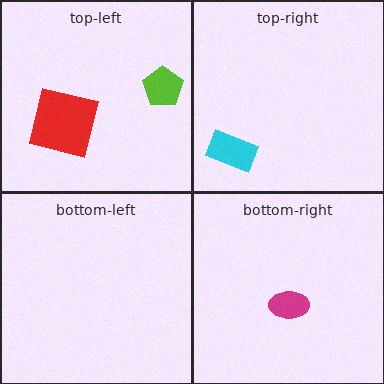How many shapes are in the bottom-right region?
1.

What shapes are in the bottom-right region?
The magenta ellipse.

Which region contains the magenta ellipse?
The bottom-right region.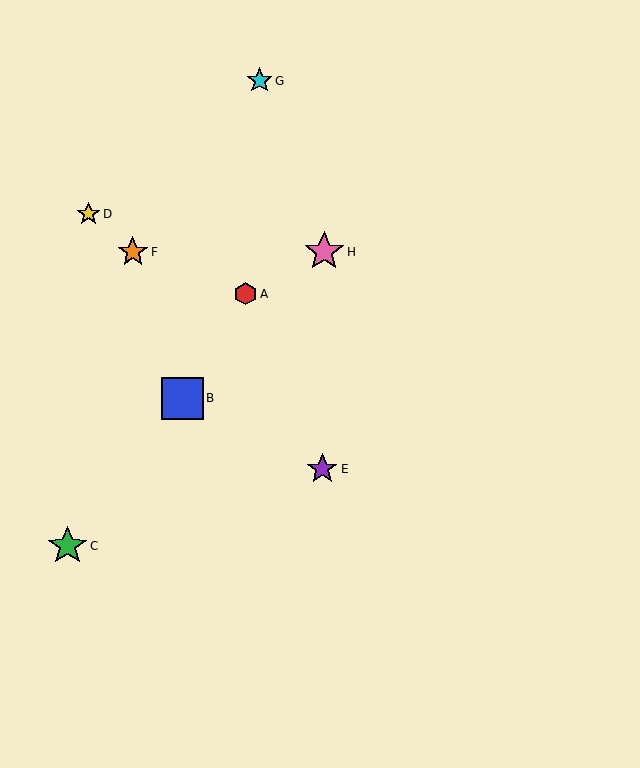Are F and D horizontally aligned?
No, F is at y≈252 and D is at y≈214.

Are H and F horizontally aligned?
Yes, both are at y≈252.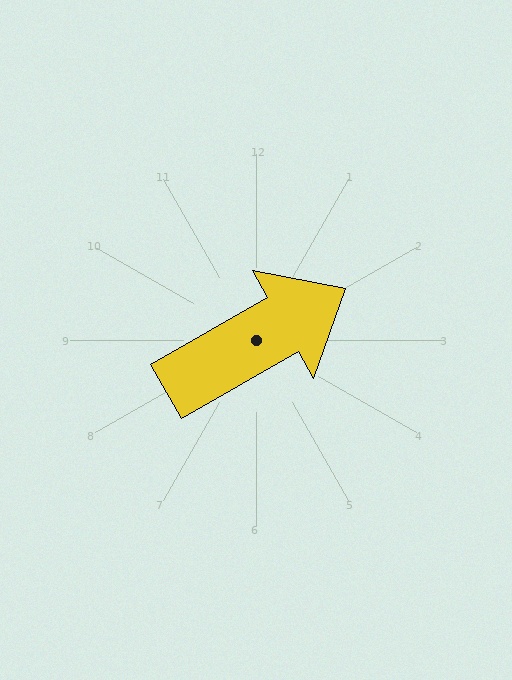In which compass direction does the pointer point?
Northeast.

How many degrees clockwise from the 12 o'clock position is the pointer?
Approximately 60 degrees.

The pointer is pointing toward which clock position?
Roughly 2 o'clock.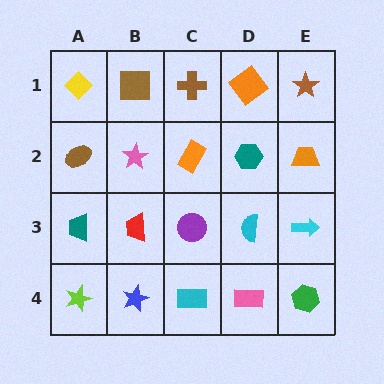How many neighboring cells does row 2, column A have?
3.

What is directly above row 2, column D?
An orange diamond.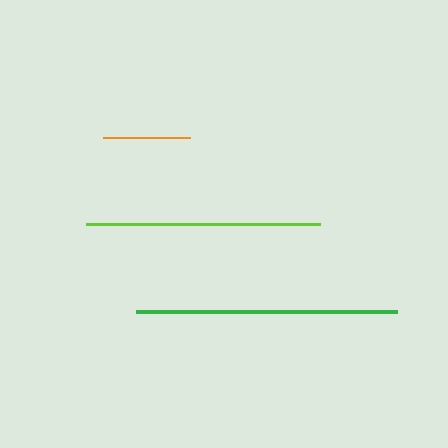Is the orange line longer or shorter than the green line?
The green line is longer than the orange line.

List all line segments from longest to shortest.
From longest to shortest: green, lime, orange.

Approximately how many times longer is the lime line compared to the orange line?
The lime line is approximately 2.7 times the length of the orange line.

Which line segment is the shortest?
The orange line is the shortest at approximately 88 pixels.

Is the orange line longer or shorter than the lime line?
The lime line is longer than the orange line.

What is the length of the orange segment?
The orange segment is approximately 88 pixels long.